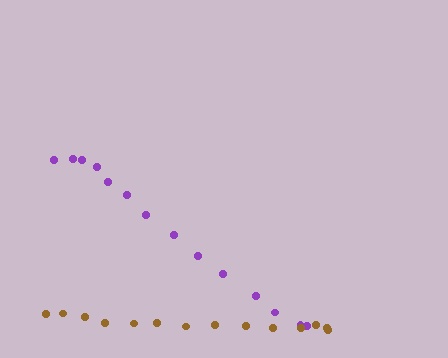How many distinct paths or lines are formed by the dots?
There are 2 distinct paths.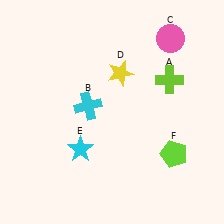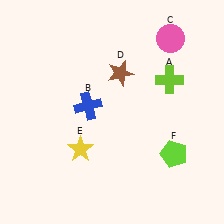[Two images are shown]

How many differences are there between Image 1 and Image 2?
There are 3 differences between the two images.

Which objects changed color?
B changed from cyan to blue. D changed from yellow to brown. E changed from cyan to yellow.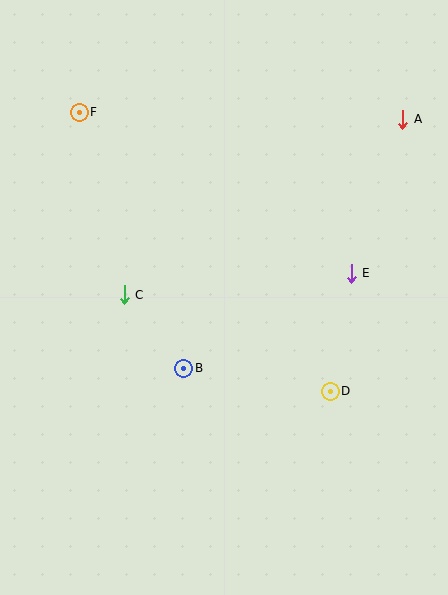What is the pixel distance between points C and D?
The distance between C and D is 228 pixels.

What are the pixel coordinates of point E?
Point E is at (351, 273).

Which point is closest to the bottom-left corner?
Point B is closest to the bottom-left corner.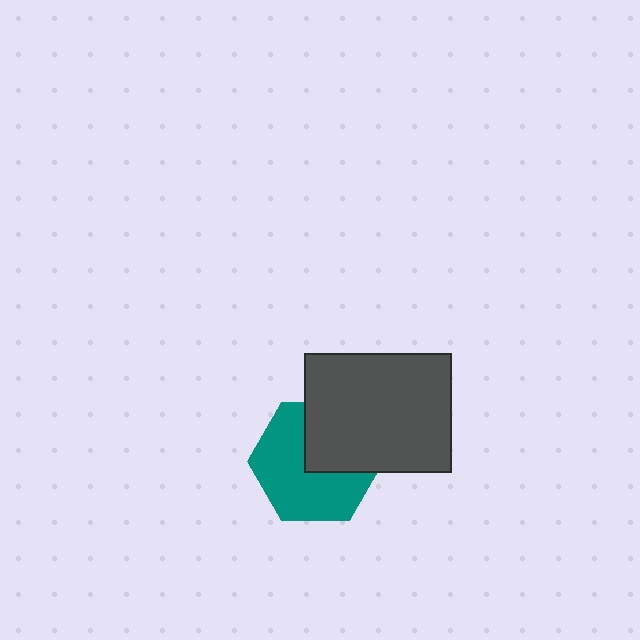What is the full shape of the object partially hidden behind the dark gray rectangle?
The partially hidden object is a teal hexagon.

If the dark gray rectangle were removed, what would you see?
You would see the complete teal hexagon.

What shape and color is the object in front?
The object in front is a dark gray rectangle.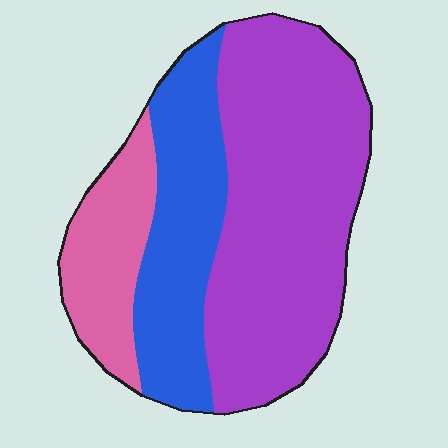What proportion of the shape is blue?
Blue covers 27% of the shape.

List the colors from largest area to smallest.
From largest to smallest: purple, blue, pink.